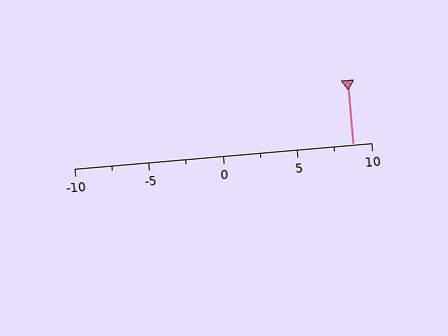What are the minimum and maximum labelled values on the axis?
The axis runs from -10 to 10.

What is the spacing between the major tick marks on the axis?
The major ticks are spaced 5 apart.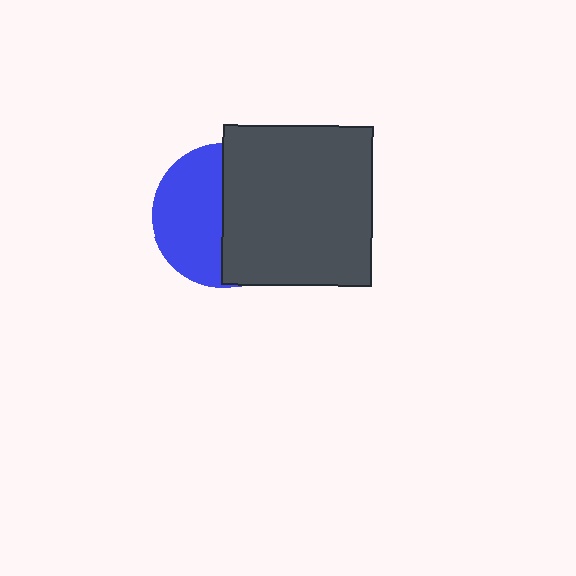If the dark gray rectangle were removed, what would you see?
You would see the complete blue circle.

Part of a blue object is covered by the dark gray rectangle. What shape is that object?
It is a circle.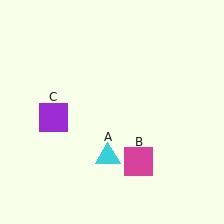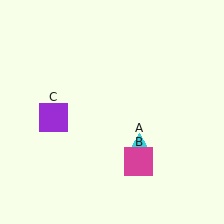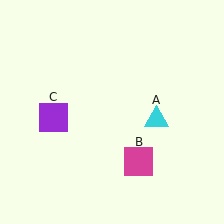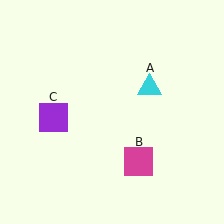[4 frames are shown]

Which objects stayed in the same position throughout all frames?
Magenta square (object B) and purple square (object C) remained stationary.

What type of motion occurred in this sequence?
The cyan triangle (object A) rotated counterclockwise around the center of the scene.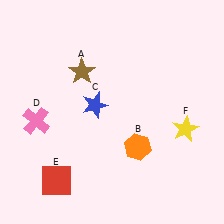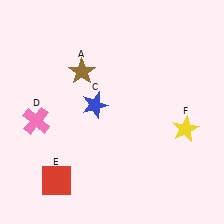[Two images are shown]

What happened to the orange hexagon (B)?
The orange hexagon (B) was removed in Image 2. It was in the bottom-right area of Image 1.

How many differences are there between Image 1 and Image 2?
There is 1 difference between the two images.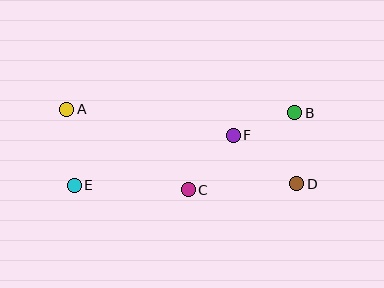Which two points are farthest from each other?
Points A and D are farthest from each other.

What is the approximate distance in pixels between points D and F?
The distance between D and F is approximately 80 pixels.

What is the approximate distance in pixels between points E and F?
The distance between E and F is approximately 167 pixels.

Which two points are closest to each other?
Points B and F are closest to each other.